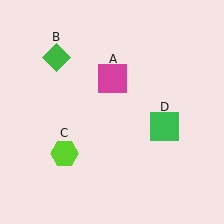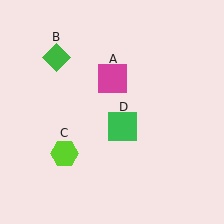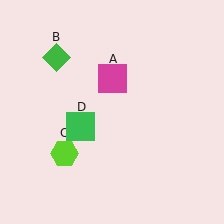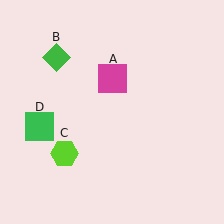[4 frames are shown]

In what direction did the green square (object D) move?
The green square (object D) moved left.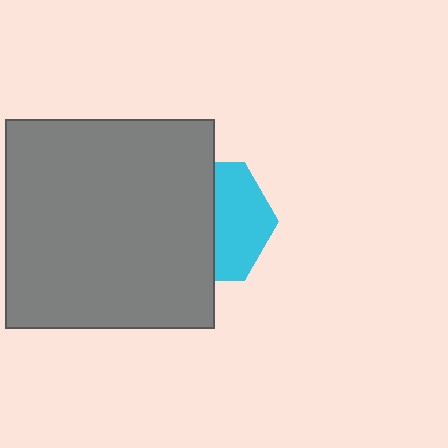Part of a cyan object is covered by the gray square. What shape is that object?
It is a hexagon.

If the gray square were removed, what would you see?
You would see the complete cyan hexagon.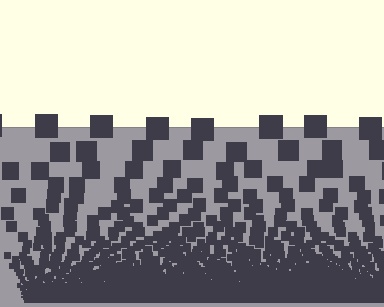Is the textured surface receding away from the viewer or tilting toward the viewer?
The surface appears to tilt toward the viewer. Texture elements get larger and sparser toward the top.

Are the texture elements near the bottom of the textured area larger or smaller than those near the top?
Smaller. The gradient is inverted — elements near the bottom are smaller and denser.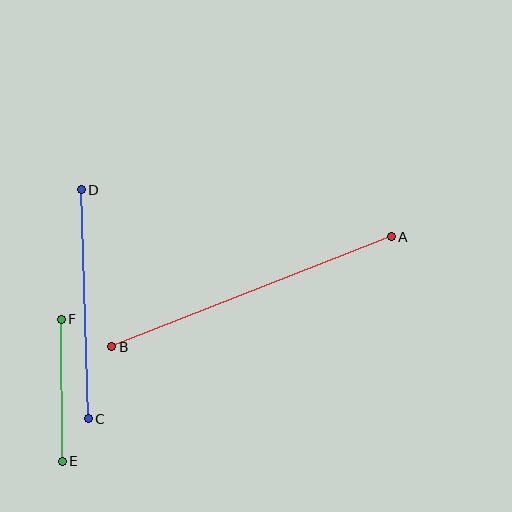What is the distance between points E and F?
The distance is approximately 142 pixels.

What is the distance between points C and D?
The distance is approximately 229 pixels.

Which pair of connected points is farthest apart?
Points A and B are farthest apart.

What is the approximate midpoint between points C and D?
The midpoint is at approximately (85, 304) pixels.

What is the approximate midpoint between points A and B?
The midpoint is at approximately (251, 292) pixels.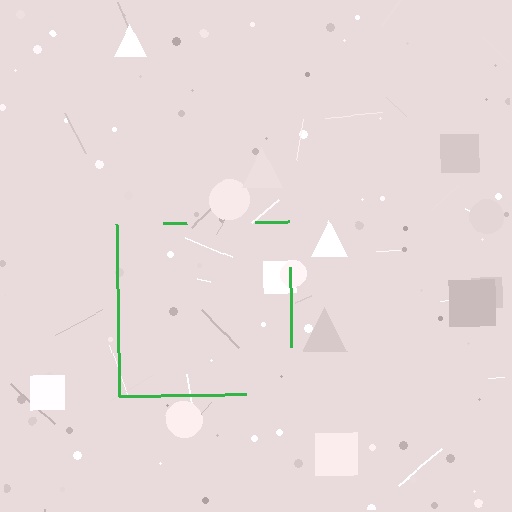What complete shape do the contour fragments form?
The contour fragments form a square.